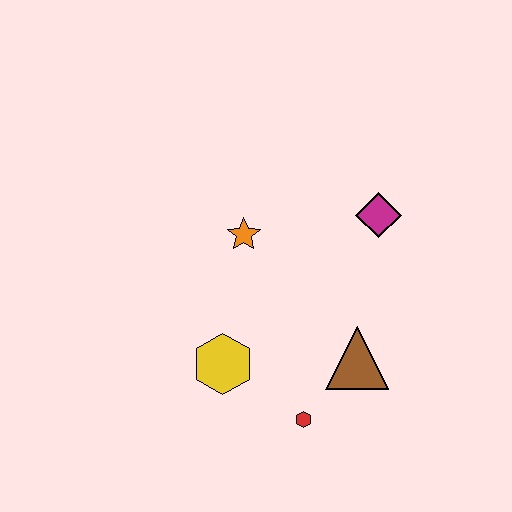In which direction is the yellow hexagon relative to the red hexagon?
The yellow hexagon is to the left of the red hexagon.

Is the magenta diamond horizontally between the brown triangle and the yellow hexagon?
No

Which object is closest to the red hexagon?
The brown triangle is closest to the red hexagon.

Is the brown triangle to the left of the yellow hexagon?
No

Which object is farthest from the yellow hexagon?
The magenta diamond is farthest from the yellow hexagon.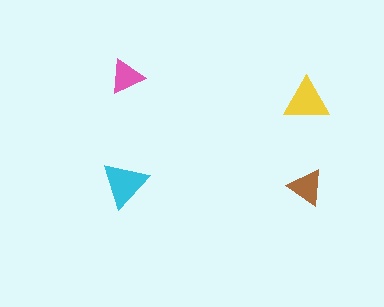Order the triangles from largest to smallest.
the cyan one, the yellow one, the brown one, the pink one.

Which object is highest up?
The pink triangle is topmost.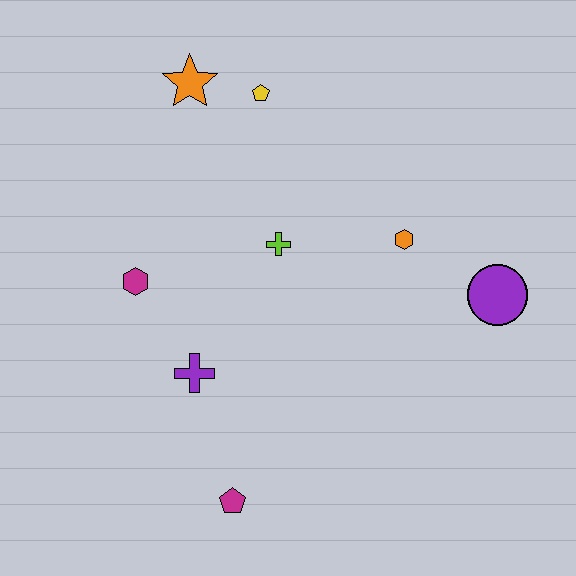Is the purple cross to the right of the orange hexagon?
No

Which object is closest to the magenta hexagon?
The purple cross is closest to the magenta hexagon.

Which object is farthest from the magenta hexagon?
The purple circle is farthest from the magenta hexagon.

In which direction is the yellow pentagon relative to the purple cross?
The yellow pentagon is above the purple cross.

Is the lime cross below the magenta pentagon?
No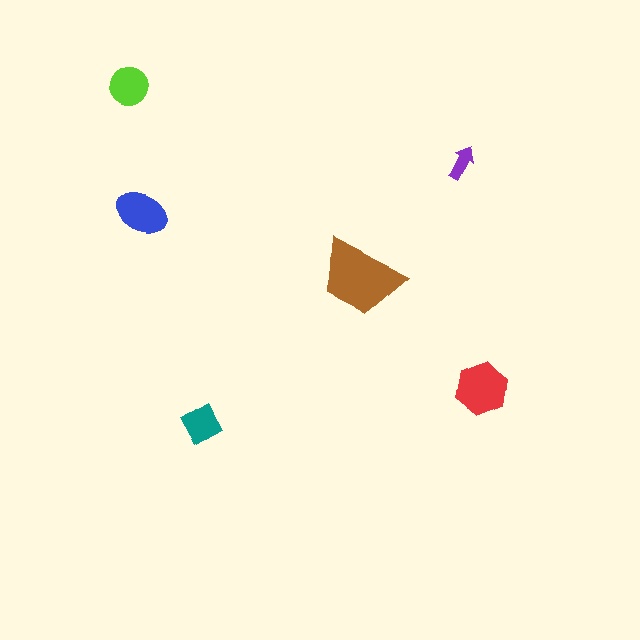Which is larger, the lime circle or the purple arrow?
The lime circle.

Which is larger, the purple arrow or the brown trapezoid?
The brown trapezoid.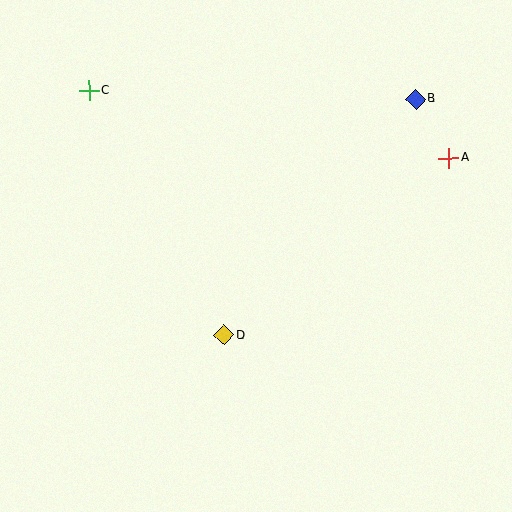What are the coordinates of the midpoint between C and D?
The midpoint between C and D is at (157, 213).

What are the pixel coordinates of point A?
Point A is at (448, 158).